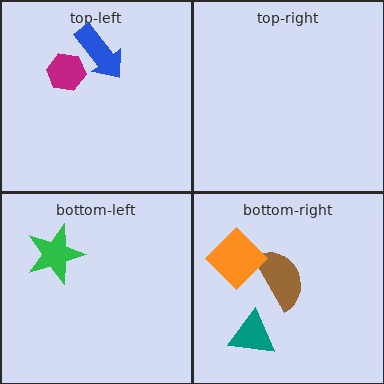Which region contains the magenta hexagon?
The top-left region.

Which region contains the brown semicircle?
The bottom-right region.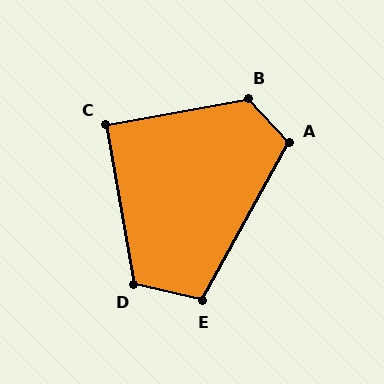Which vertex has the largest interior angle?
B, at approximately 122 degrees.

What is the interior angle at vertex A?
Approximately 108 degrees (obtuse).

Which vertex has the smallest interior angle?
C, at approximately 91 degrees.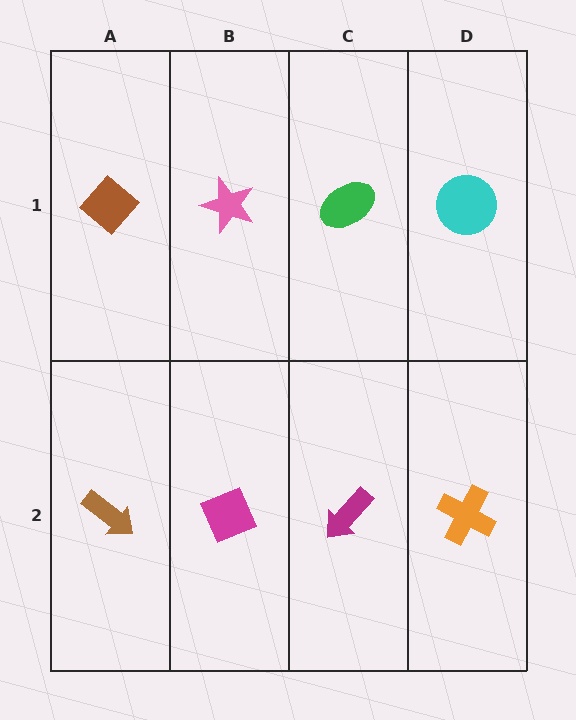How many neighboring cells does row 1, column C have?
3.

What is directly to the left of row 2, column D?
A magenta arrow.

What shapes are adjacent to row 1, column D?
An orange cross (row 2, column D), a green ellipse (row 1, column C).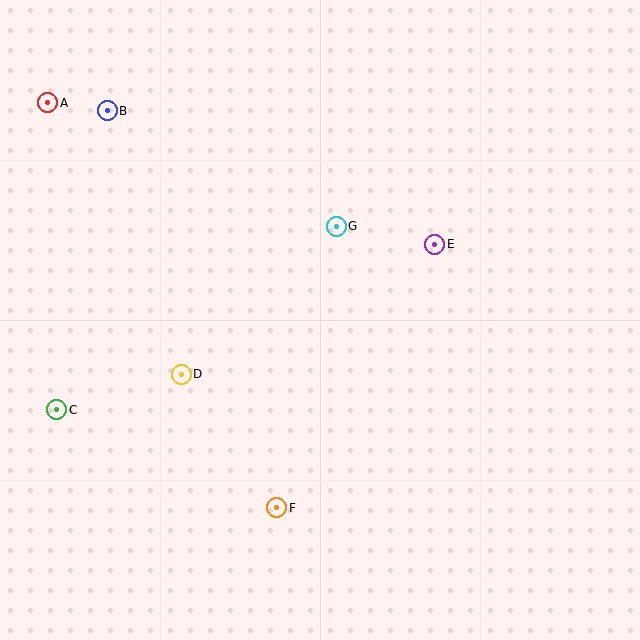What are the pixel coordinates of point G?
Point G is at (336, 226).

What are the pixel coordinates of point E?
Point E is at (435, 244).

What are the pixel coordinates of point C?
Point C is at (57, 410).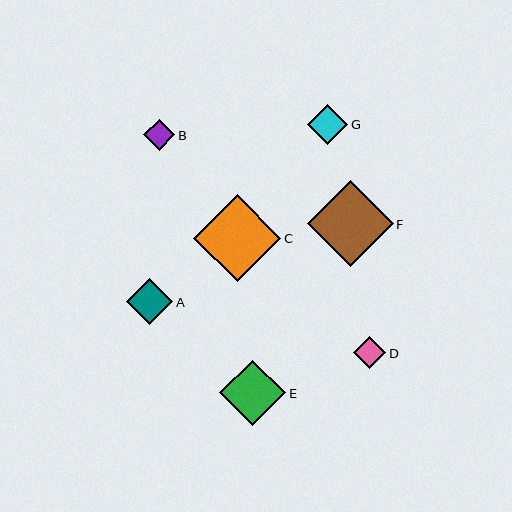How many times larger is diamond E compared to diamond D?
Diamond E is approximately 2.1 times the size of diamond D.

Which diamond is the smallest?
Diamond B is the smallest with a size of approximately 31 pixels.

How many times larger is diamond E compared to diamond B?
Diamond E is approximately 2.1 times the size of diamond B.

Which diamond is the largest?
Diamond C is the largest with a size of approximately 87 pixels.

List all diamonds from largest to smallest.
From largest to smallest: C, F, E, A, G, D, B.